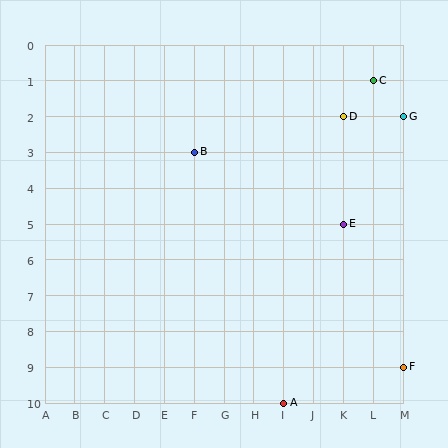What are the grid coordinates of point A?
Point A is at grid coordinates (I, 10).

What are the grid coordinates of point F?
Point F is at grid coordinates (M, 9).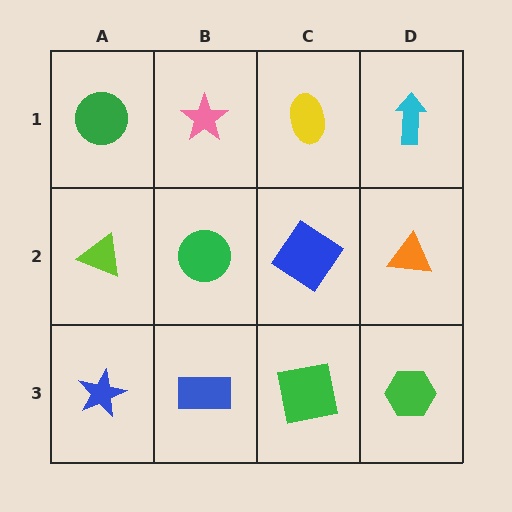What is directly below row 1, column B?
A green circle.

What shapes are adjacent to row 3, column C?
A blue diamond (row 2, column C), a blue rectangle (row 3, column B), a green hexagon (row 3, column D).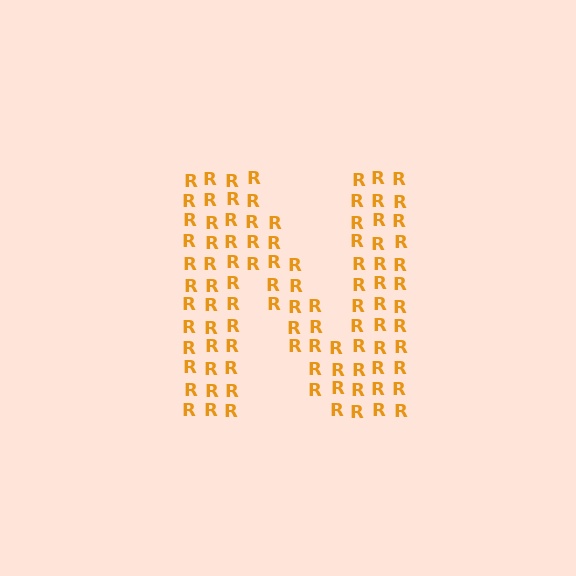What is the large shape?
The large shape is the letter N.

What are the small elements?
The small elements are letter R's.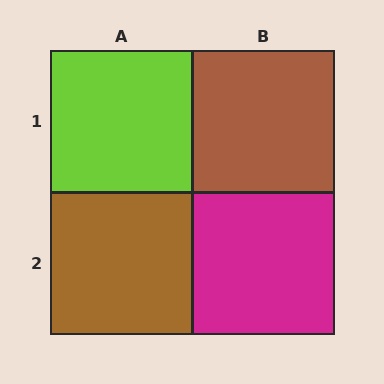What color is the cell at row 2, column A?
Brown.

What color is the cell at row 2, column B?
Magenta.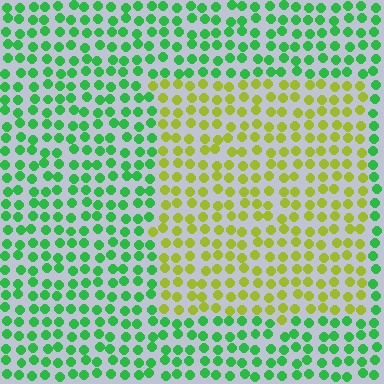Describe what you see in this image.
The image is filled with small green elements in a uniform arrangement. A rectangle-shaped region is visible where the elements are tinted to a slightly different hue, forming a subtle color boundary.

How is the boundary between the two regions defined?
The boundary is defined purely by a slight shift in hue (about 57 degrees). Spacing, size, and orientation are identical on both sides.